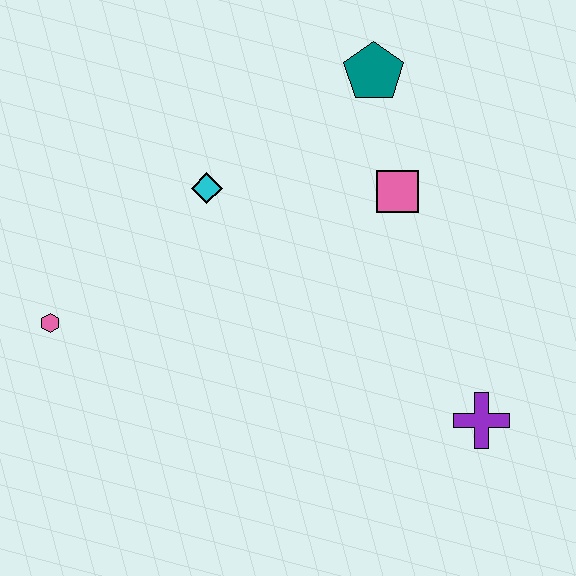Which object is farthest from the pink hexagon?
The purple cross is farthest from the pink hexagon.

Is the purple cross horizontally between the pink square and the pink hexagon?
No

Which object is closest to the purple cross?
The pink square is closest to the purple cross.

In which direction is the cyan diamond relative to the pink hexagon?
The cyan diamond is to the right of the pink hexagon.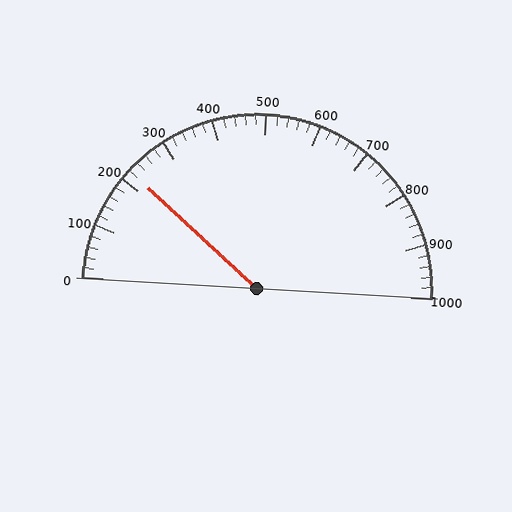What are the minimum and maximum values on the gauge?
The gauge ranges from 0 to 1000.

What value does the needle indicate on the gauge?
The needle indicates approximately 220.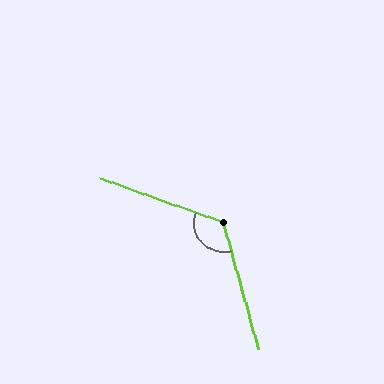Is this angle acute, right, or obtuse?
It is obtuse.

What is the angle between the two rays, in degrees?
Approximately 125 degrees.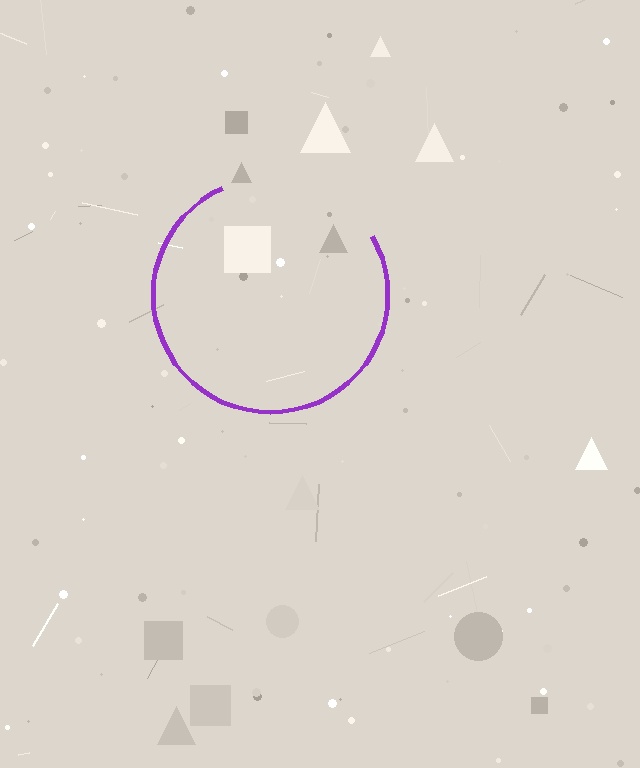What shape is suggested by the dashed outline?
The dashed outline suggests a circle.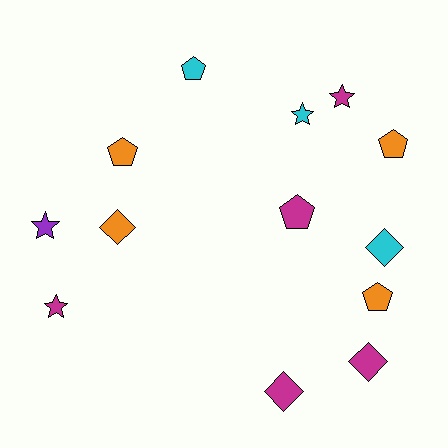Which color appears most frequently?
Magenta, with 5 objects.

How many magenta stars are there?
There are 2 magenta stars.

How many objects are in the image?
There are 13 objects.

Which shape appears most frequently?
Pentagon, with 5 objects.